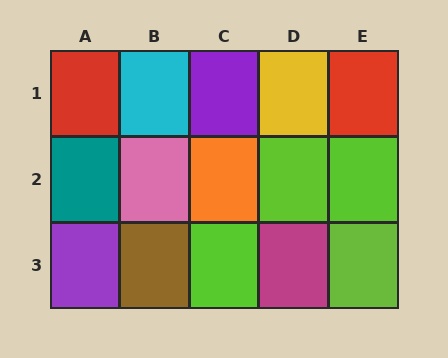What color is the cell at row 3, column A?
Purple.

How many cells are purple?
2 cells are purple.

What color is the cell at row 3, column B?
Brown.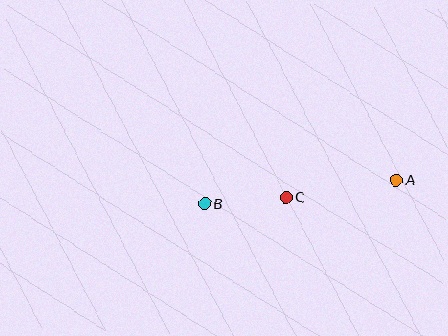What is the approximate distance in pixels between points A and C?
The distance between A and C is approximately 112 pixels.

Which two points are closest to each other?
Points B and C are closest to each other.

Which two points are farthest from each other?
Points A and B are farthest from each other.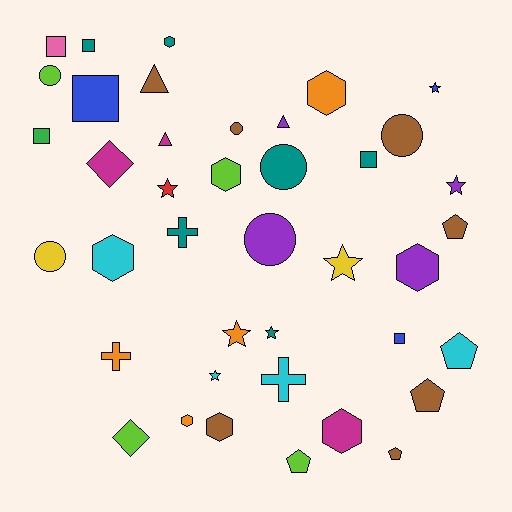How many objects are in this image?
There are 40 objects.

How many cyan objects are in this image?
There are 4 cyan objects.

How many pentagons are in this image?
There are 5 pentagons.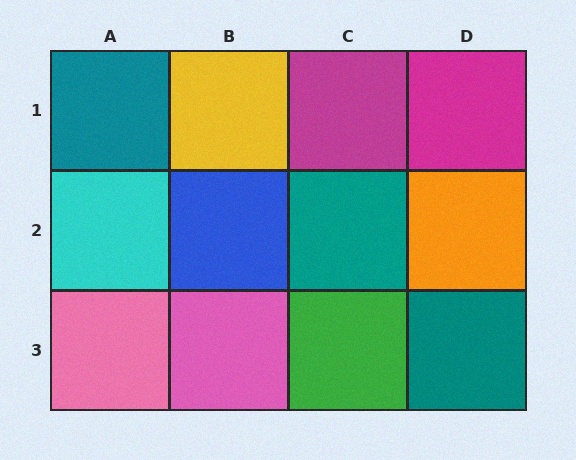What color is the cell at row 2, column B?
Blue.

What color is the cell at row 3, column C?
Green.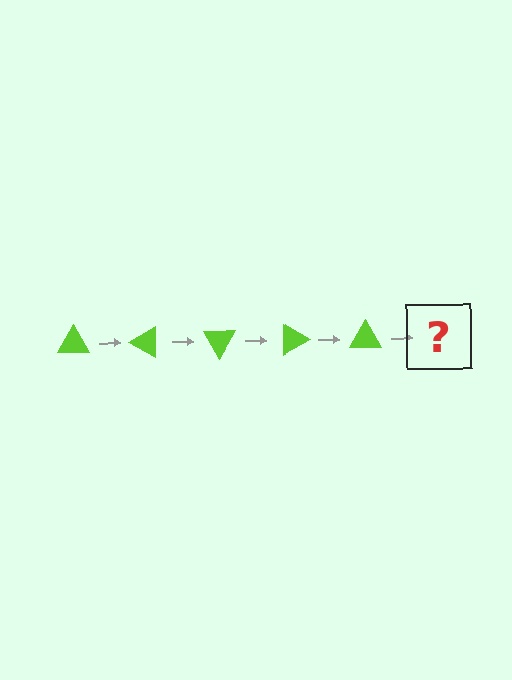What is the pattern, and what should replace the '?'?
The pattern is that the triangle rotates 30 degrees each step. The '?' should be a lime triangle rotated 150 degrees.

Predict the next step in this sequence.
The next step is a lime triangle rotated 150 degrees.